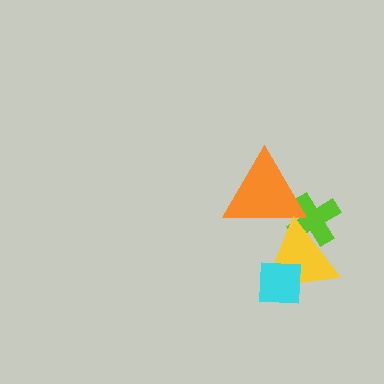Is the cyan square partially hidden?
No, no other shape covers it.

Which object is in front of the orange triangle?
The yellow triangle is in front of the orange triangle.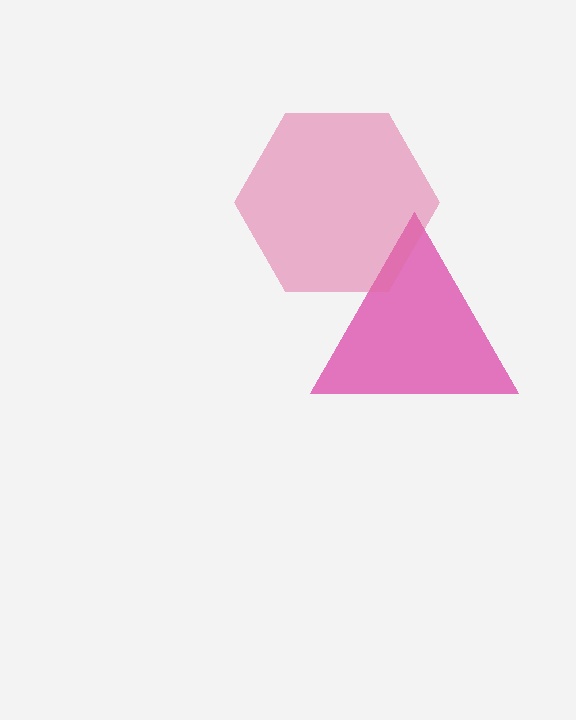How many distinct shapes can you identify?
There are 2 distinct shapes: a magenta triangle, a pink hexagon.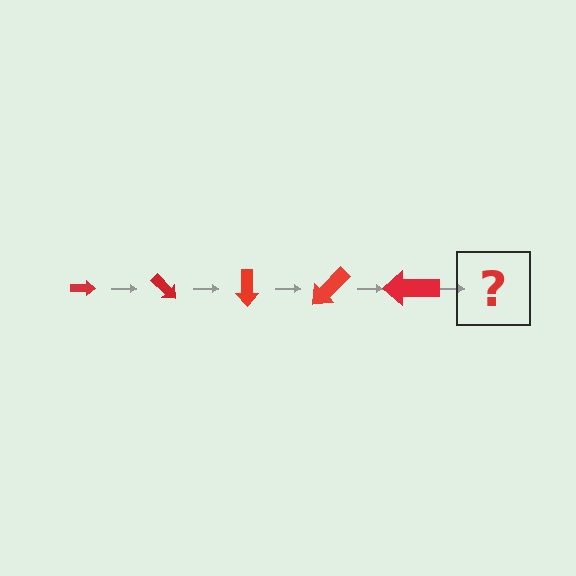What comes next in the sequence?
The next element should be an arrow, larger than the previous one and rotated 225 degrees from the start.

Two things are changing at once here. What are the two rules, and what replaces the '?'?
The two rules are that the arrow grows larger each step and it rotates 45 degrees each step. The '?' should be an arrow, larger than the previous one and rotated 225 degrees from the start.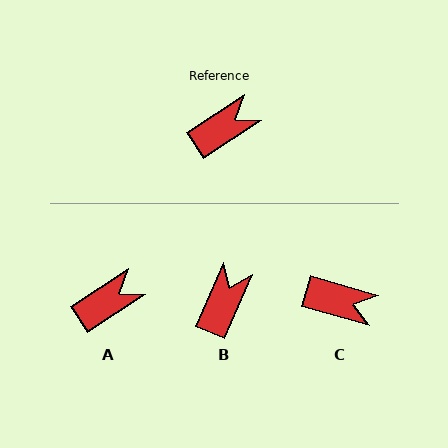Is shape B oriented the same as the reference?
No, it is off by about 34 degrees.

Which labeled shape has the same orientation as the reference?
A.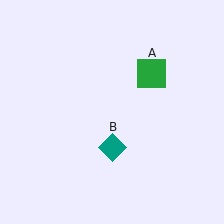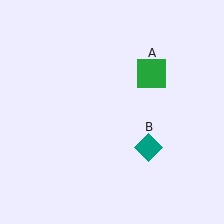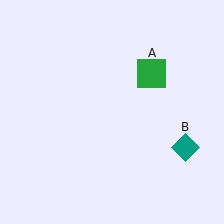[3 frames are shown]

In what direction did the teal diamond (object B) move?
The teal diamond (object B) moved right.